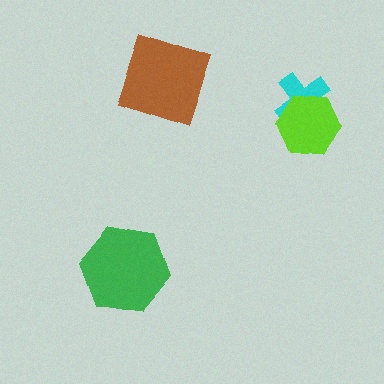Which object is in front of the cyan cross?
The lime hexagon is in front of the cyan cross.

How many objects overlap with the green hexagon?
0 objects overlap with the green hexagon.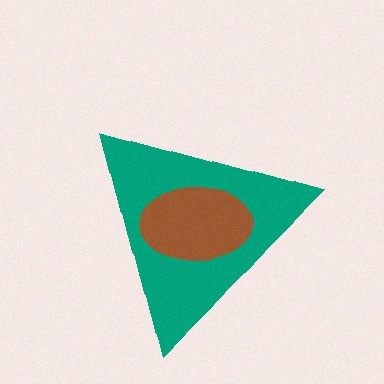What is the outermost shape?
The teal triangle.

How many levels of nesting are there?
2.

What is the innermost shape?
The brown ellipse.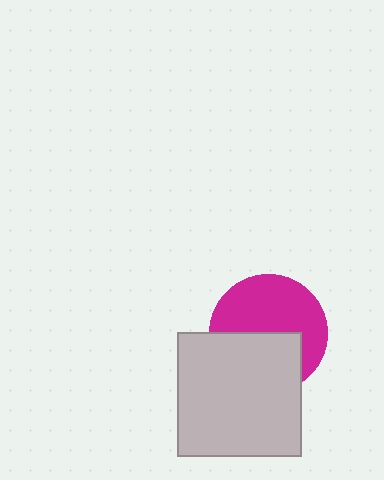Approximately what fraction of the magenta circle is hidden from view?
Roughly 43% of the magenta circle is hidden behind the light gray square.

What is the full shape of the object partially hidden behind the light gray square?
The partially hidden object is a magenta circle.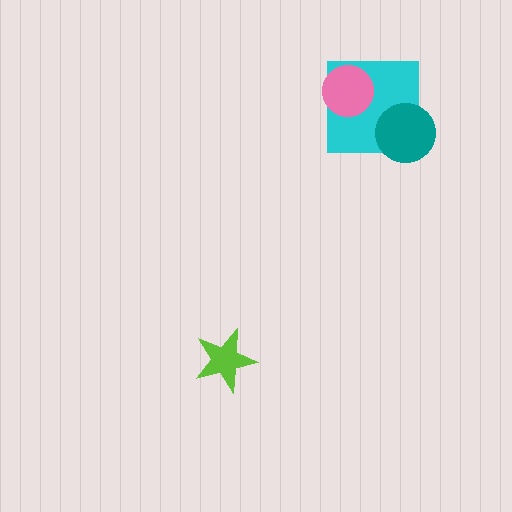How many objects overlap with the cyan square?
2 objects overlap with the cyan square.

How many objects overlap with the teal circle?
1 object overlaps with the teal circle.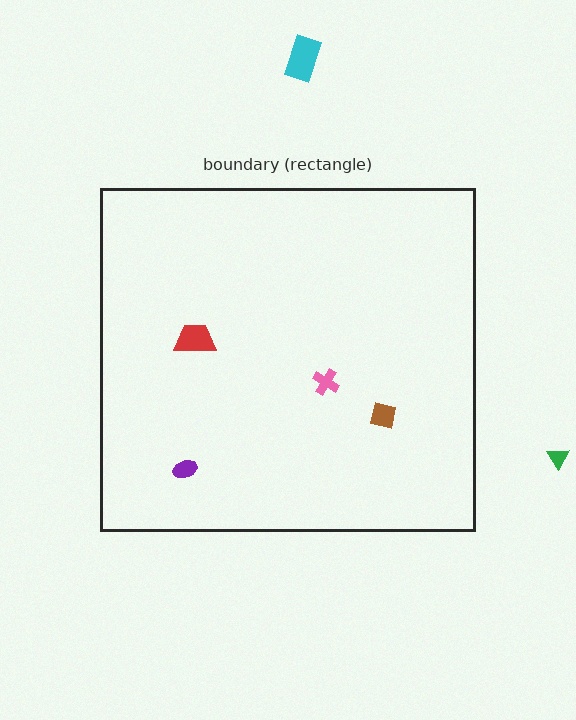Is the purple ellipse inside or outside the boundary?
Inside.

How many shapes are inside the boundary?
4 inside, 2 outside.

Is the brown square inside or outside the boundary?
Inside.